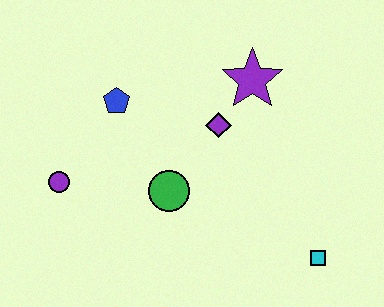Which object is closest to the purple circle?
The blue pentagon is closest to the purple circle.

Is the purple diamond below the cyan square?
No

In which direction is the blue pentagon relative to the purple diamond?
The blue pentagon is to the left of the purple diamond.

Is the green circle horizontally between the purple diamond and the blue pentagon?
Yes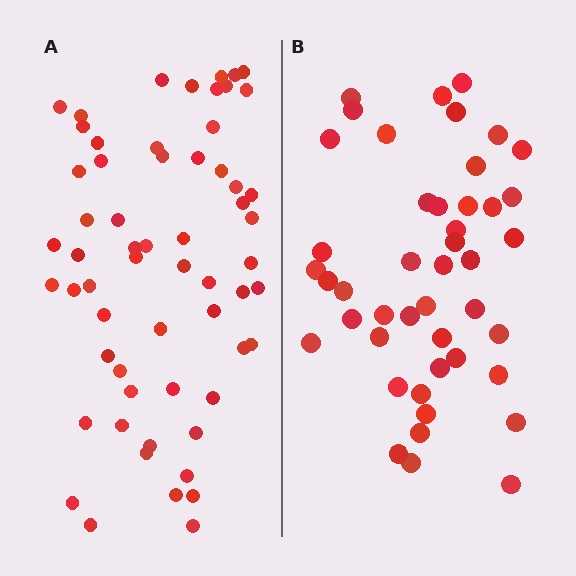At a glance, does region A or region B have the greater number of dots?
Region A (the left region) has more dots.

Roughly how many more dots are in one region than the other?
Region A has approximately 15 more dots than region B.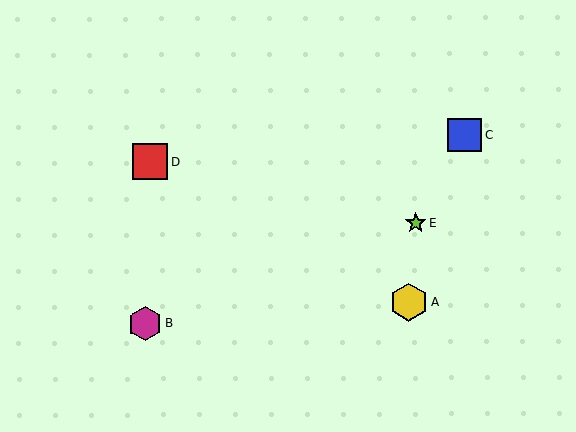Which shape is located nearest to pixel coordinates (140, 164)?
The red square (labeled D) at (150, 162) is nearest to that location.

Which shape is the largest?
The yellow hexagon (labeled A) is the largest.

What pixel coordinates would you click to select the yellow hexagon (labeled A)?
Click at (409, 302) to select the yellow hexagon A.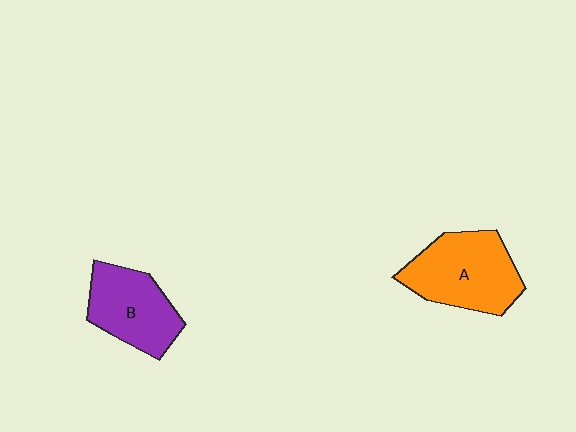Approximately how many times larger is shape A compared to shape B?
Approximately 1.2 times.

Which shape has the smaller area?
Shape B (purple).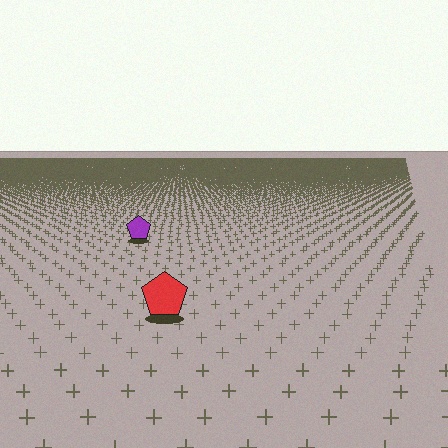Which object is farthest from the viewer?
The purple pentagon is farthest from the viewer. It appears smaller and the ground texture around it is denser.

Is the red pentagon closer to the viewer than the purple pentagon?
Yes. The red pentagon is closer — you can tell from the texture gradient: the ground texture is coarser near it.